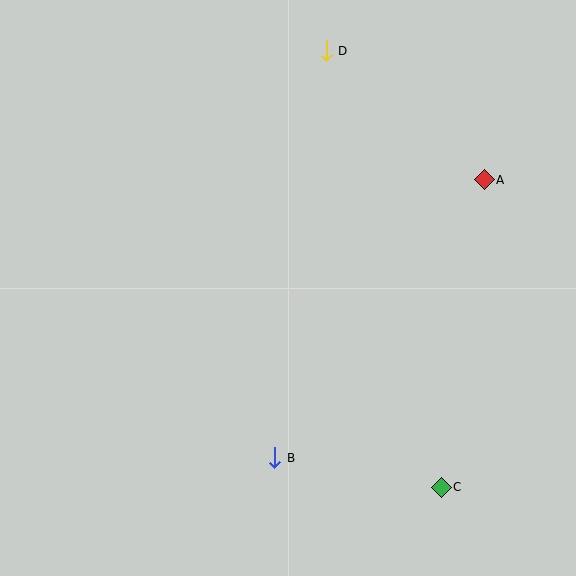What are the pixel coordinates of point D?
Point D is at (326, 51).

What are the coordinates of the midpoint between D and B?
The midpoint between D and B is at (300, 254).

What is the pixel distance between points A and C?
The distance between A and C is 311 pixels.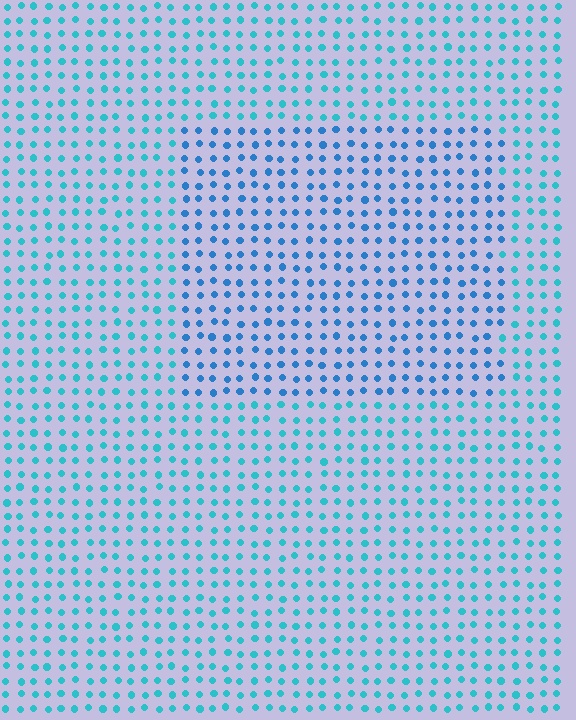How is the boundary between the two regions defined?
The boundary is defined purely by a slight shift in hue (about 26 degrees). Spacing, size, and orientation are identical on both sides.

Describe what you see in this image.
The image is filled with small cyan elements in a uniform arrangement. A rectangle-shaped region is visible where the elements are tinted to a slightly different hue, forming a subtle color boundary.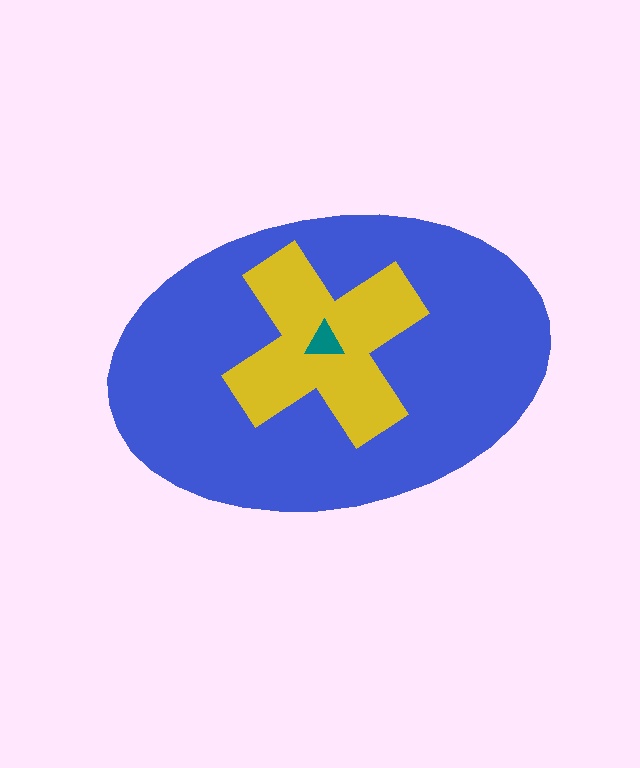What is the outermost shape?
The blue ellipse.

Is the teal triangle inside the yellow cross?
Yes.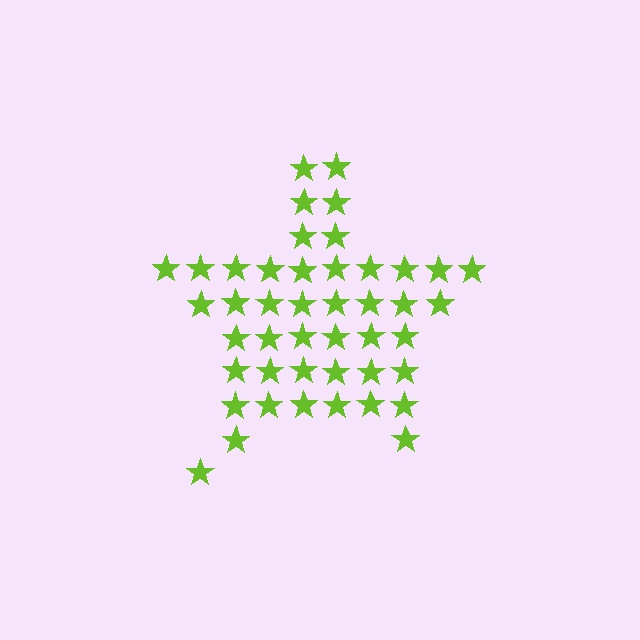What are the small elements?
The small elements are stars.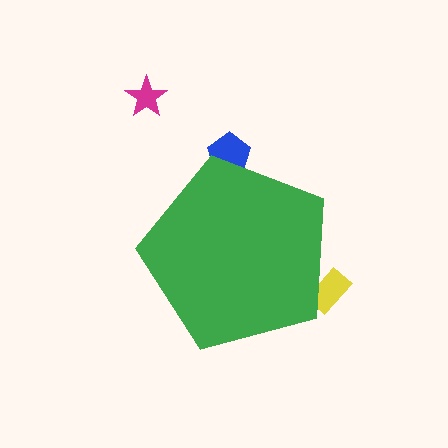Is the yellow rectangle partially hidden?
Yes, the yellow rectangle is partially hidden behind the green pentagon.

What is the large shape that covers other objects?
A green pentagon.